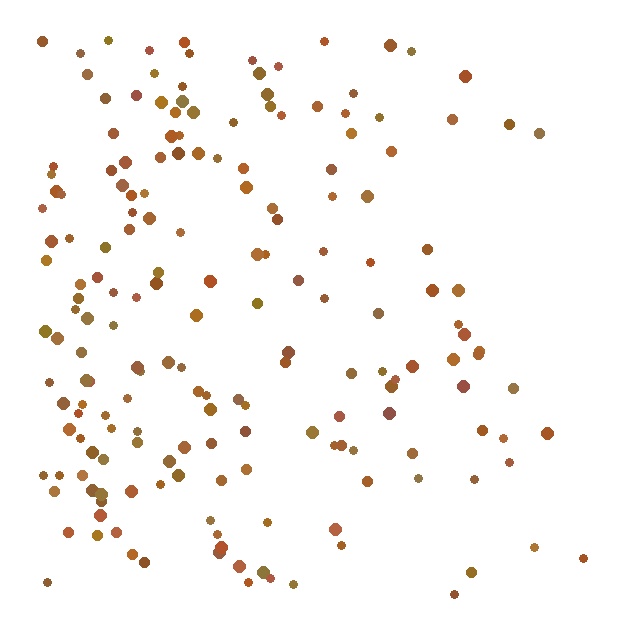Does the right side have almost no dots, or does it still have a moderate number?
Still a moderate number, just noticeably fewer than the left.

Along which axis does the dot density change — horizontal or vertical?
Horizontal.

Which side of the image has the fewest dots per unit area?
The right.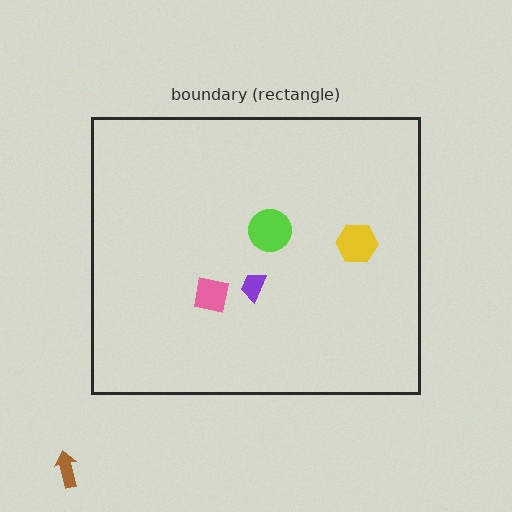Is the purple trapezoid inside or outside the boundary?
Inside.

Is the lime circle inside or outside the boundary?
Inside.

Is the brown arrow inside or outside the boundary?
Outside.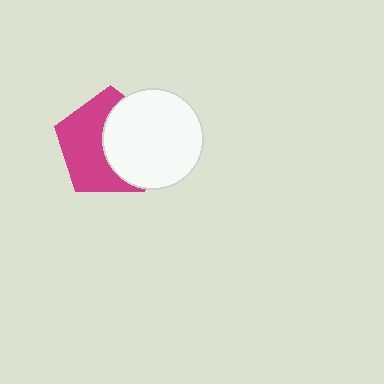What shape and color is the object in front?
The object in front is a white circle.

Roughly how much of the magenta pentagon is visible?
About half of it is visible (roughly 53%).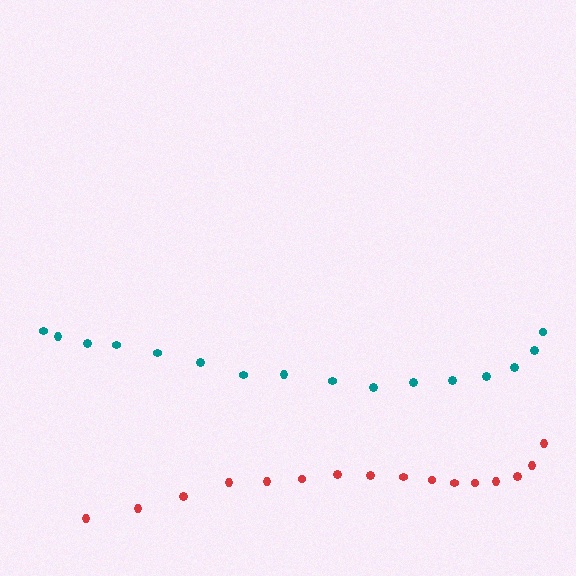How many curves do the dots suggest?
There are 2 distinct paths.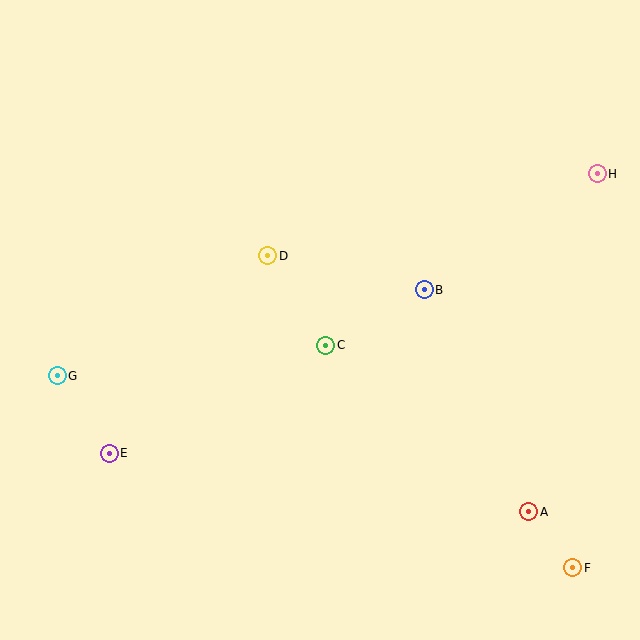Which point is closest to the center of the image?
Point C at (326, 345) is closest to the center.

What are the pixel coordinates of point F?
Point F is at (573, 568).